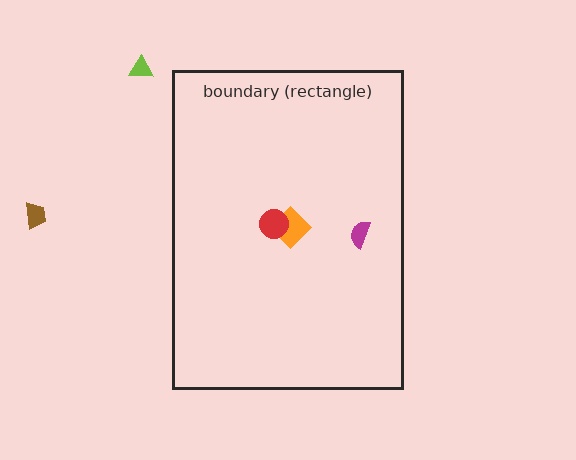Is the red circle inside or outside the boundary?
Inside.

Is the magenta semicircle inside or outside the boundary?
Inside.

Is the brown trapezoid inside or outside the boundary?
Outside.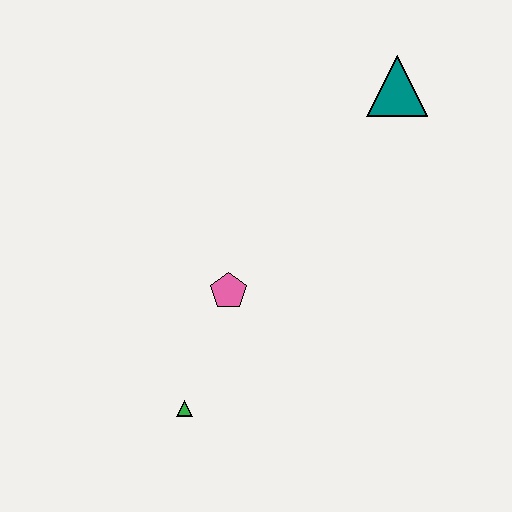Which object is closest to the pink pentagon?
The green triangle is closest to the pink pentagon.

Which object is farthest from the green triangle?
The teal triangle is farthest from the green triangle.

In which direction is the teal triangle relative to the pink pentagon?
The teal triangle is above the pink pentagon.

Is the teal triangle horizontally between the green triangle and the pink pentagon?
No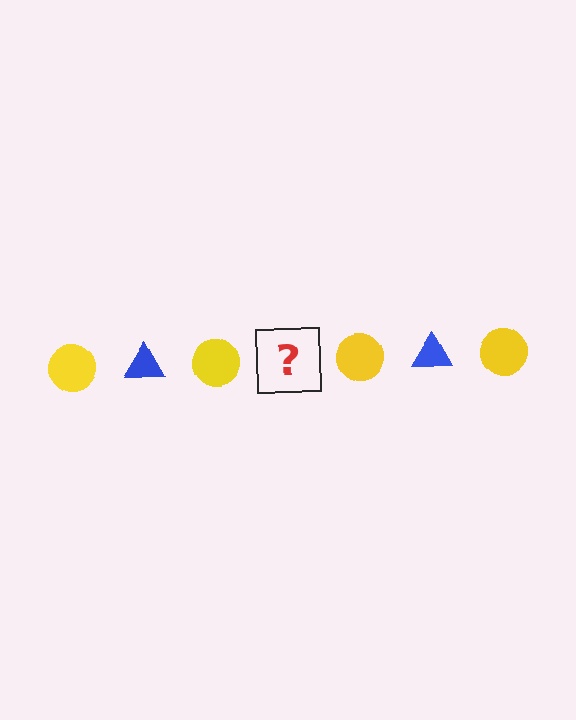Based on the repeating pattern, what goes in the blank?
The blank should be a blue triangle.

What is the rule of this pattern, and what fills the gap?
The rule is that the pattern alternates between yellow circle and blue triangle. The gap should be filled with a blue triangle.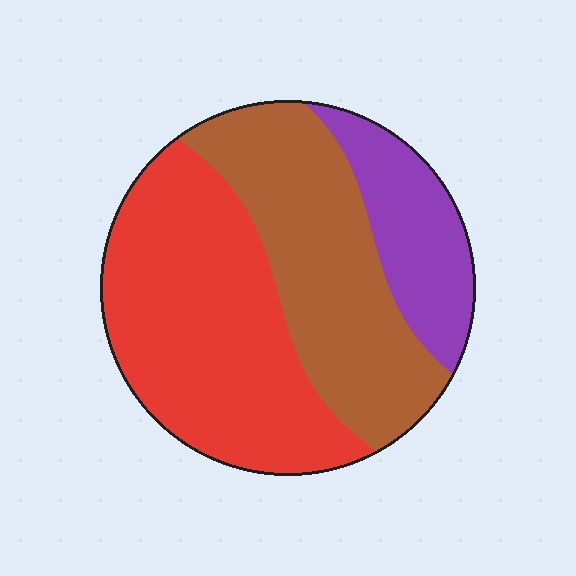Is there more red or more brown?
Red.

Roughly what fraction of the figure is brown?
Brown covers 36% of the figure.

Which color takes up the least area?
Purple, at roughly 20%.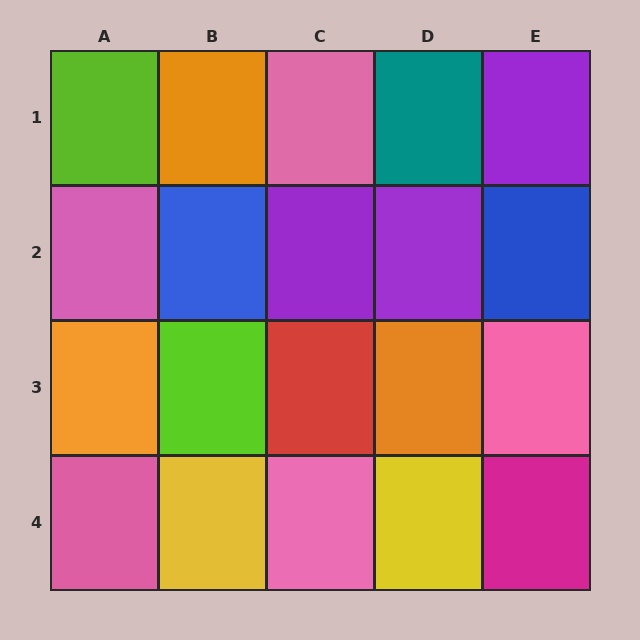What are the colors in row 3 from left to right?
Orange, lime, red, orange, pink.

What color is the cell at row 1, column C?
Pink.